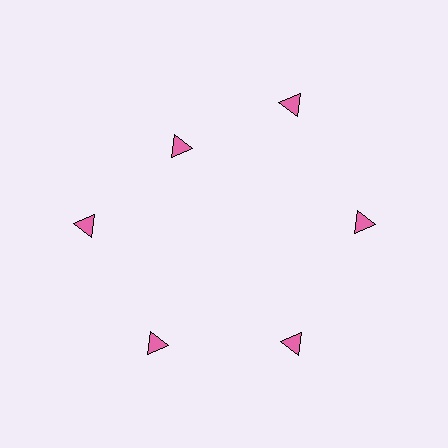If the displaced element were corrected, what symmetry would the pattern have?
It would have 6-fold rotational symmetry — the pattern would map onto itself every 60 degrees.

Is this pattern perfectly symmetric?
No. The 6 pink triangles are arranged in a ring, but one element near the 11 o'clock position is pulled inward toward the center, breaking the 6-fold rotational symmetry.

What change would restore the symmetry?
The symmetry would be restored by moving it outward, back onto the ring so that all 6 triangles sit at equal angles and equal distance from the center.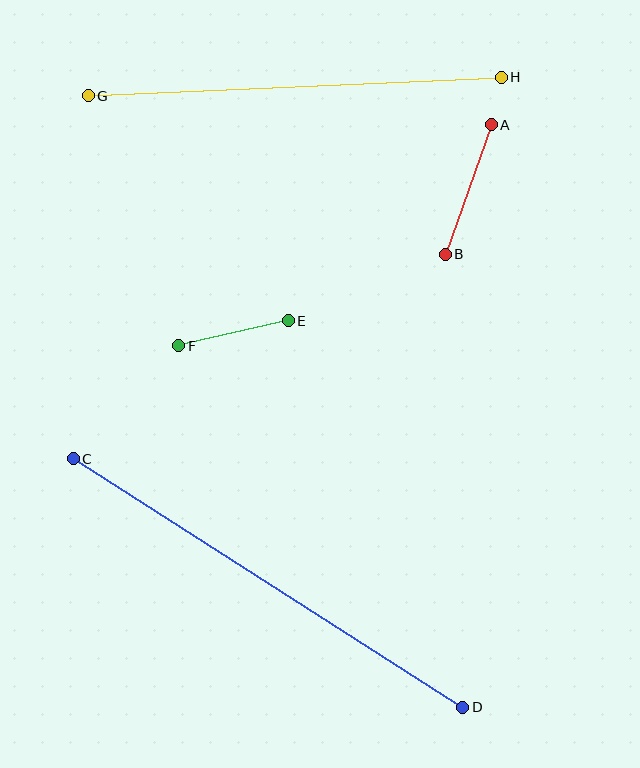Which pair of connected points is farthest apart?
Points C and D are farthest apart.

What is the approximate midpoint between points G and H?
The midpoint is at approximately (295, 87) pixels.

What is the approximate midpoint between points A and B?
The midpoint is at approximately (468, 190) pixels.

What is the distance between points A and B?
The distance is approximately 137 pixels.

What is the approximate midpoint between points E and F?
The midpoint is at approximately (233, 333) pixels.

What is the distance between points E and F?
The distance is approximately 112 pixels.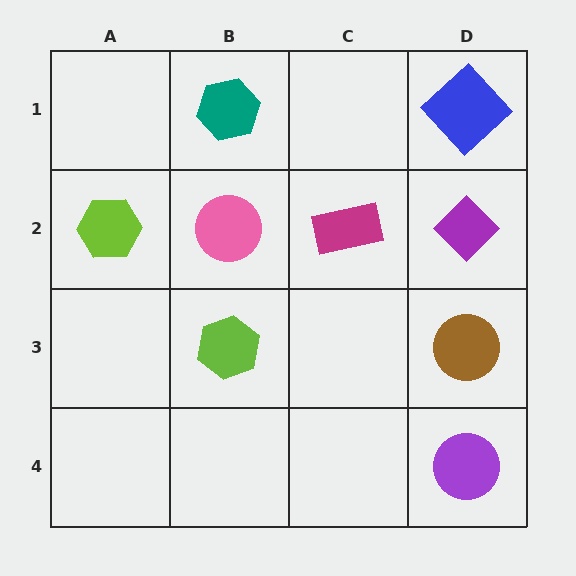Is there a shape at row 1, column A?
No, that cell is empty.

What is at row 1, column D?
A blue diamond.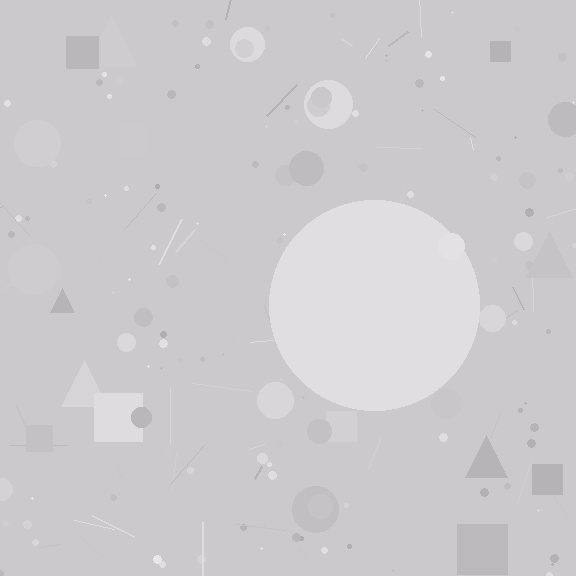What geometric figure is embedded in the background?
A circle is embedded in the background.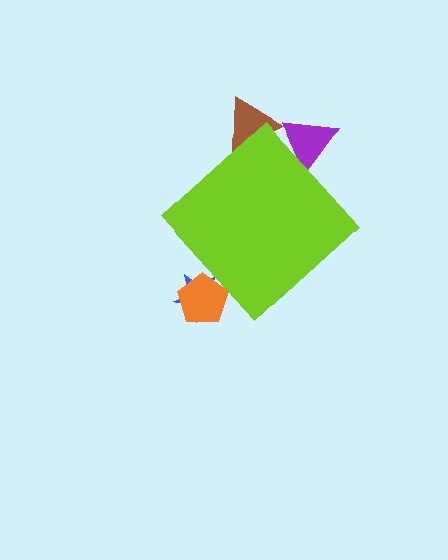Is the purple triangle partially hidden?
Yes, the purple triangle is partially hidden behind the lime diamond.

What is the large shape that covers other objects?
A lime diamond.